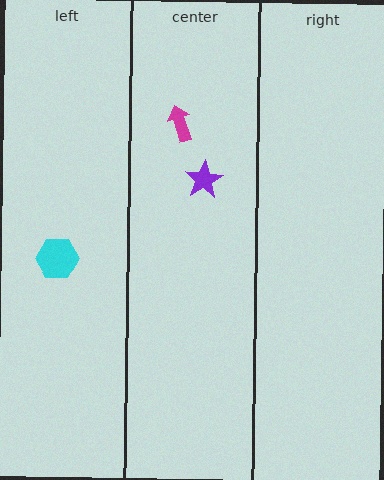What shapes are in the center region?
The magenta arrow, the purple star.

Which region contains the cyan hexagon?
The left region.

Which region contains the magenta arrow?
The center region.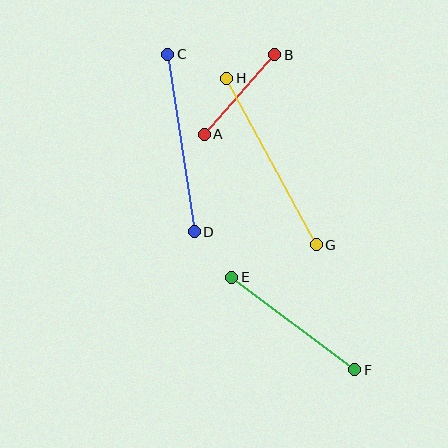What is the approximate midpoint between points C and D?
The midpoint is at approximately (181, 143) pixels.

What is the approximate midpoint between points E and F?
The midpoint is at approximately (293, 323) pixels.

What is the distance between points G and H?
The distance is approximately 189 pixels.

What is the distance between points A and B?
The distance is approximately 106 pixels.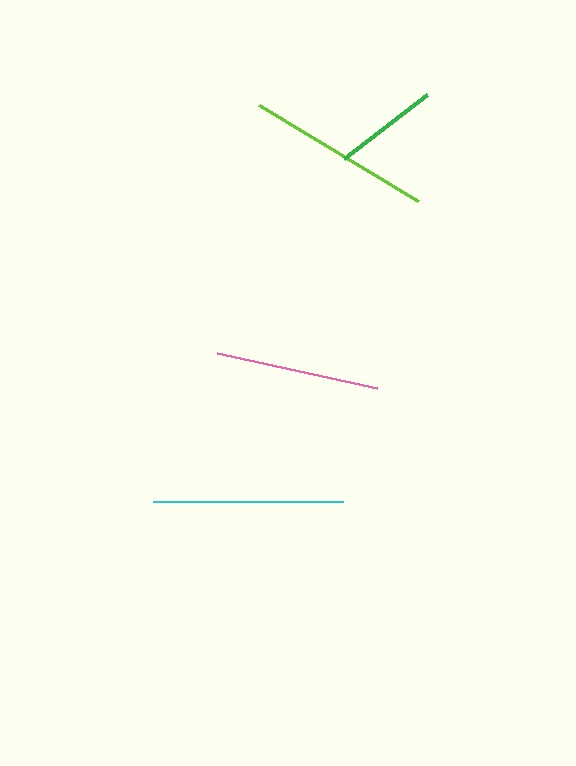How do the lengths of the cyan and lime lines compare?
The cyan and lime lines are approximately the same length.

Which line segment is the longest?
The cyan line is the longest at approximately 190 pixels.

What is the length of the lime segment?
The lime segment is approximately 186 pixels long.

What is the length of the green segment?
The green segment is approximately 105 pixels long.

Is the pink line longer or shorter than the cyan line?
The cyan line is longer than the pink line.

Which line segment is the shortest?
The green line is the shortest at approximately 105 pixels.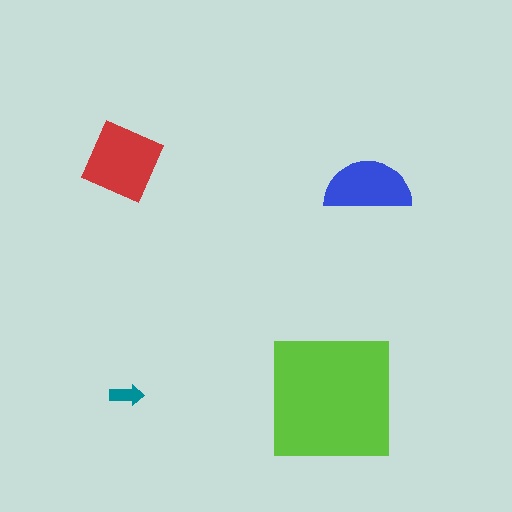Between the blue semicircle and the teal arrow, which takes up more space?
The blue semicircle.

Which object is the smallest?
The teal arrow.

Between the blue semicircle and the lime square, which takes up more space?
The lime square.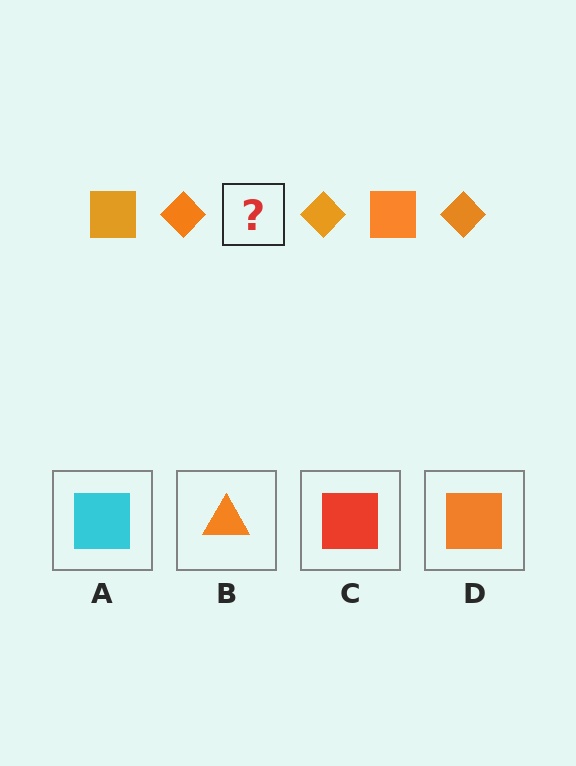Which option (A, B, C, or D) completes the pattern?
D.